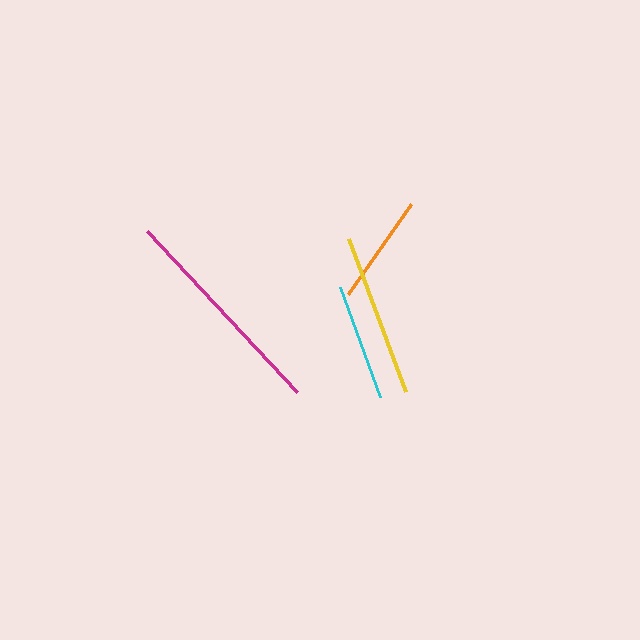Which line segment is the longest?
The magenta line is the longest at approximately 220 pixels.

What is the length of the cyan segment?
The cyan segment is approximately 117 pixels long.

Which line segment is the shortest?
The orange line is the shortest at approximately 110 pixels.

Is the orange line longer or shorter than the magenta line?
The magenta line is longer than the orange line.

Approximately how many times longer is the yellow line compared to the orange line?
The yellow line is approximately 1.5 times the length of the orange line.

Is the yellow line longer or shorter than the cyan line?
The yellow line is longer than the cyan line.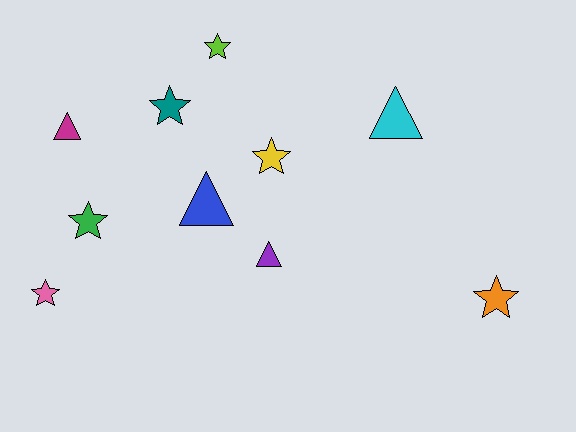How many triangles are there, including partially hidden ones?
There are 4 triangles.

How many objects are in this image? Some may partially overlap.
There are 10 objects.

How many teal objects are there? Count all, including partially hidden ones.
There is 1 teal object.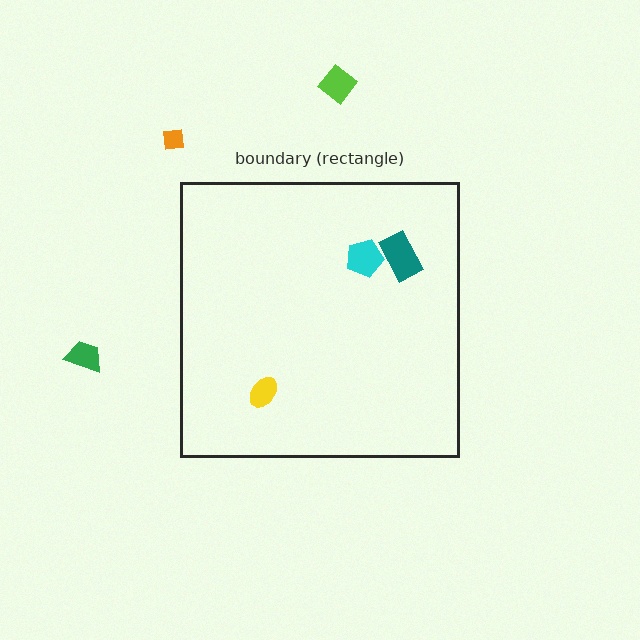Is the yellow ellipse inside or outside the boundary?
Inside.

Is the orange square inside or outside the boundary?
Outside.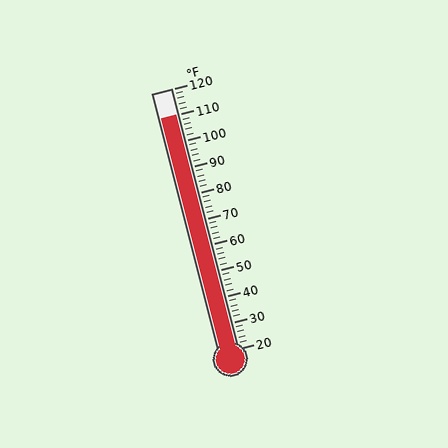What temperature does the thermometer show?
The thermometer shows approximately 110°F.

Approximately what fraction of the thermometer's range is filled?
The thermometer is filled to approximately 90% of its range.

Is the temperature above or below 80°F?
The temperature is above 80°F.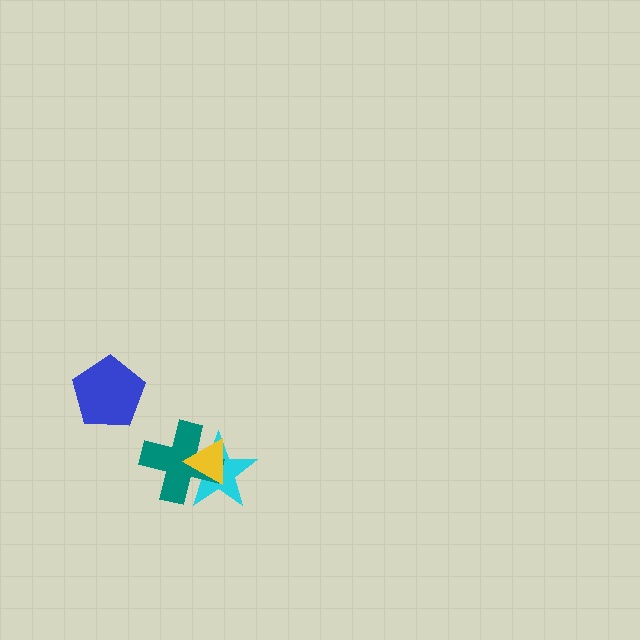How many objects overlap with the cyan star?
2 objects overlap with the cyan star.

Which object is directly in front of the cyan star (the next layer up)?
The teal cross is directly in front of the cyan star.